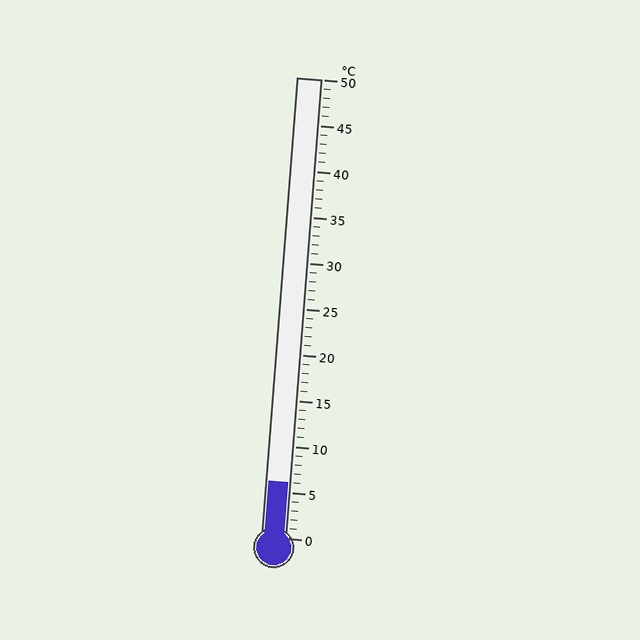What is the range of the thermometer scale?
The thermometer scale ranges from 0°C to 50°C.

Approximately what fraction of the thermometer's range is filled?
The thermometer is filled to approximately 10% of its range.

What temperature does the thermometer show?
The thermometer shows approximately 6°C.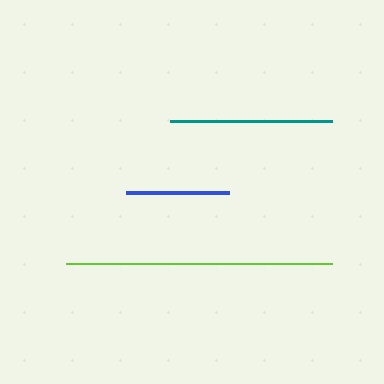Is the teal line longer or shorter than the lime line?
The lime line is longer than the teal line.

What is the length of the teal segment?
The teal segment is approximately 163 pixels long.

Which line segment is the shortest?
The blue line is the shortest at approximately 103 pixels.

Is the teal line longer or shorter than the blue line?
The teal line is longer than the blue line.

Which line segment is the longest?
The lime line is the longest at approximately 266 pixels.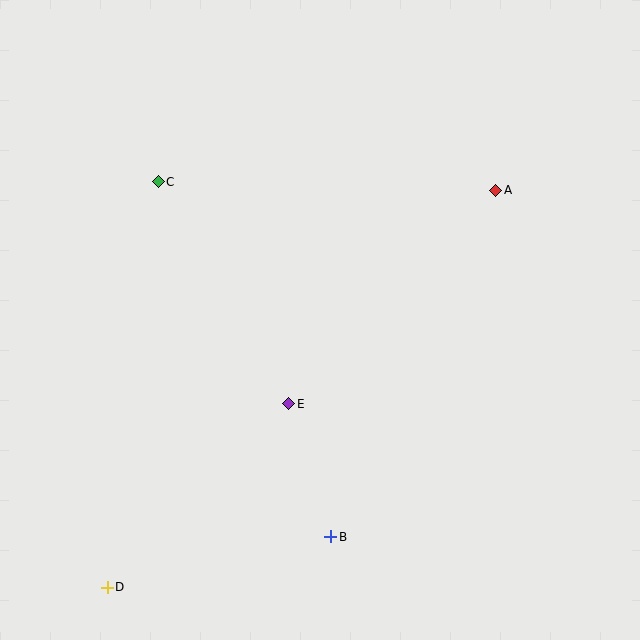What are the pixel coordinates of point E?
Point E is at (289, 404).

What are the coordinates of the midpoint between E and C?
The midpoint between E and C is at (223, 293).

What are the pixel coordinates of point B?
Point B is at (331, 537).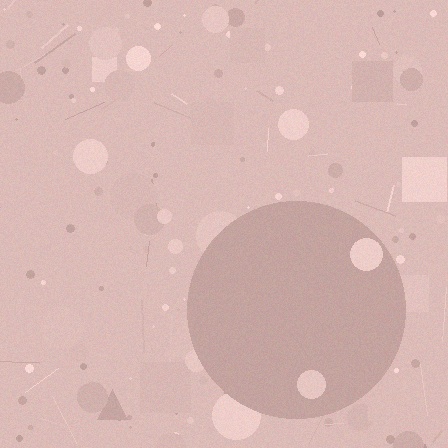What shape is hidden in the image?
A circle is hidden in the image.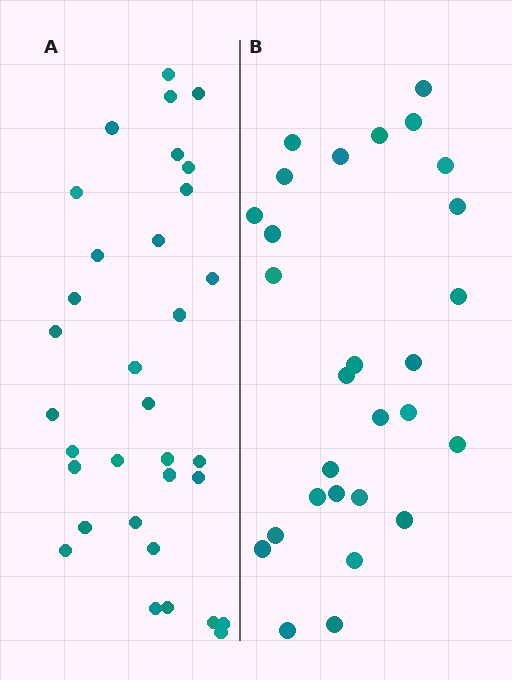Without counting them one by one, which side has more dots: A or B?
Region A (the left region) has more dots.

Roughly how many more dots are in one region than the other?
Region A has about 5 more dots than region B.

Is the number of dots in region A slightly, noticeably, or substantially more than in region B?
Region A has only slightly more — the two regions are fairly close. The ratio is roughly 1.2 to 1.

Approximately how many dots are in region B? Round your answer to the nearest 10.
About 30 dots. (The exact count is 28, which rounds to 30.)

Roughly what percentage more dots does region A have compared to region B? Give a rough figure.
About 20% more.